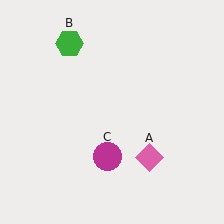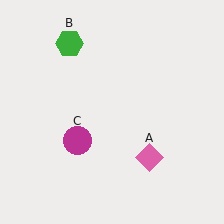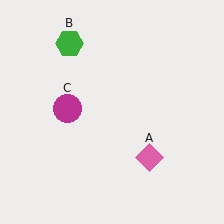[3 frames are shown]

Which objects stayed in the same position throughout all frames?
Pink diamond (object A) and green hexagon (object B) remained stationary.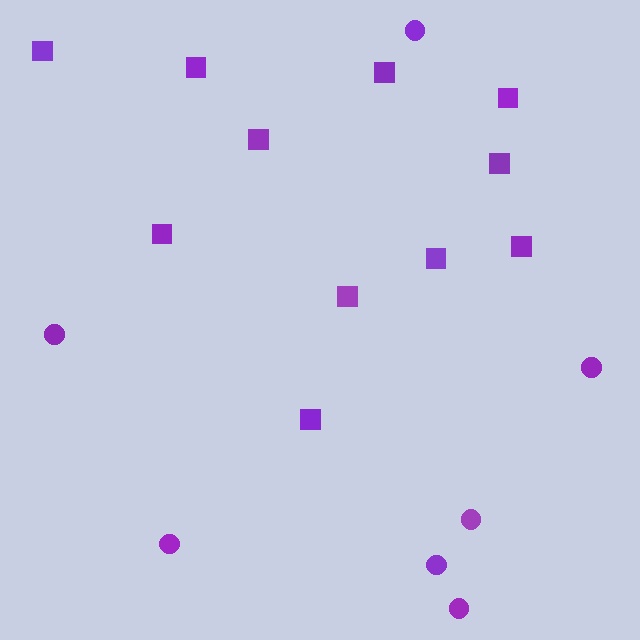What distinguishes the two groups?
There are 2 groups: one group of circles (7) and one group of squares (11).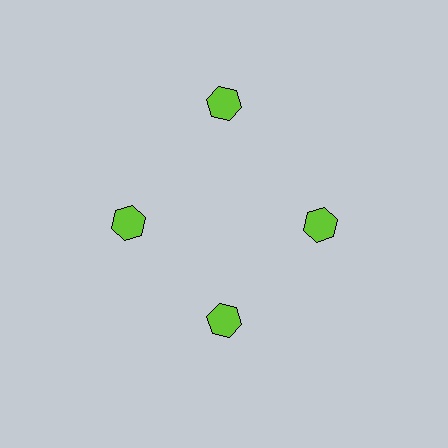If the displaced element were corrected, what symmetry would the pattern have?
It would have 4-fold rotational symmetry — the pattern would map onto itself every 90 degrees.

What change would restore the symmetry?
The symmetry would be restored by moving it inward, back onto the ring so that all 4 hexagons sit at equal angles and equal distance from the center.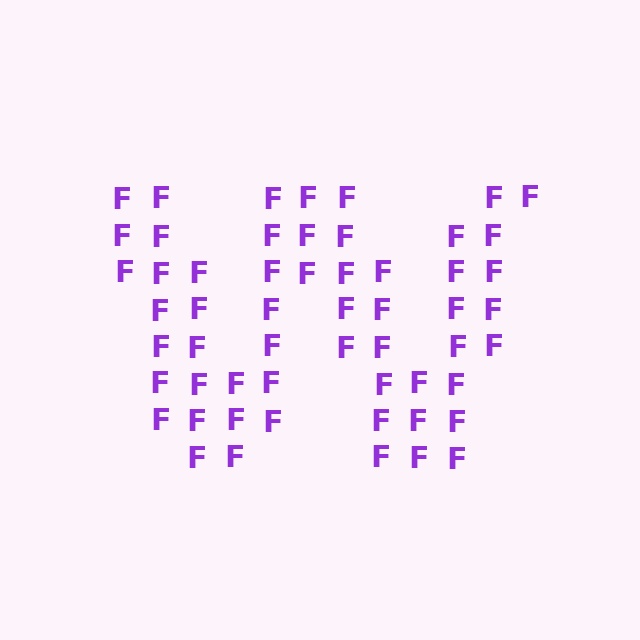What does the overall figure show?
The overall figure shows the letter W.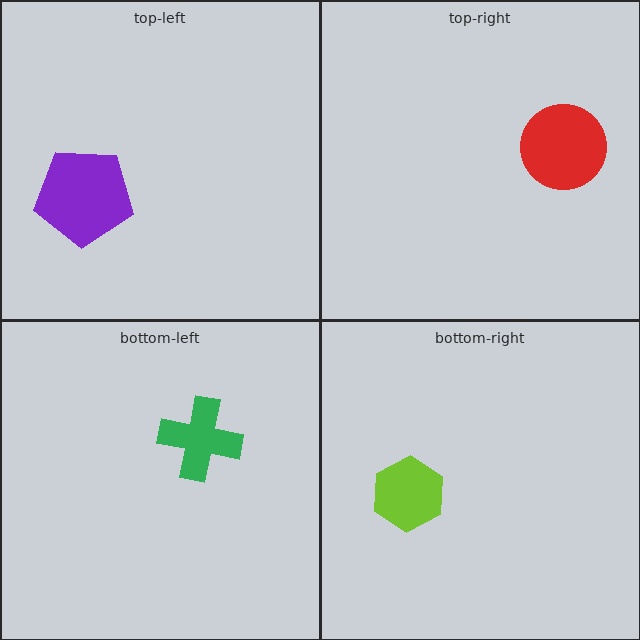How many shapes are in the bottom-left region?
1.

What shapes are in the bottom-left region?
The green cross.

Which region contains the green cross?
The bottom-left region.